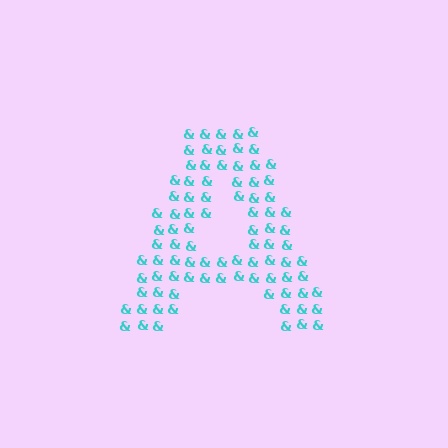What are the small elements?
The small elements are ampersands.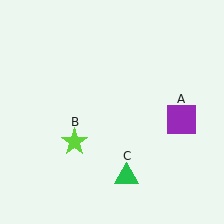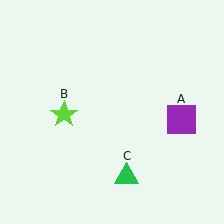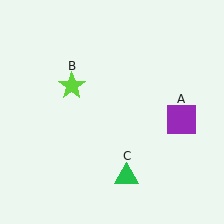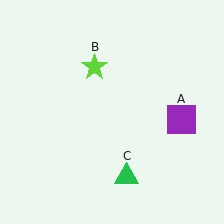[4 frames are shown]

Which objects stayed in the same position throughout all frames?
Purple square (object A) and green triangle (object C) remained stationary.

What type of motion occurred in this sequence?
The lime star (object B) rotated clockwise around the center of the scene.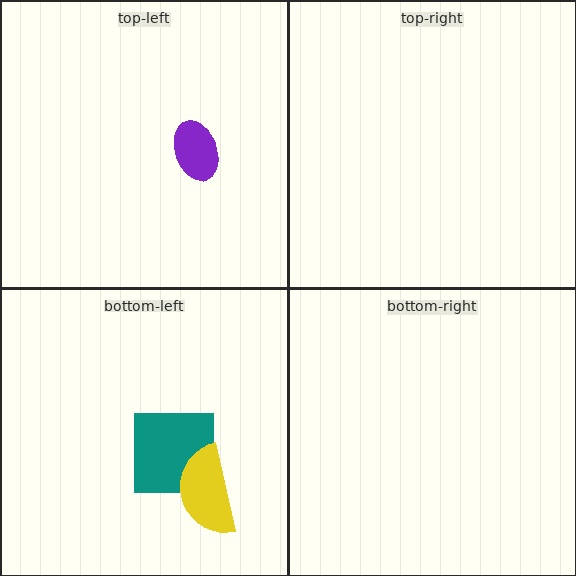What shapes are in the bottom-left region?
The teal square, the yellow semicircle.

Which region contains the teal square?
The bottom-left region.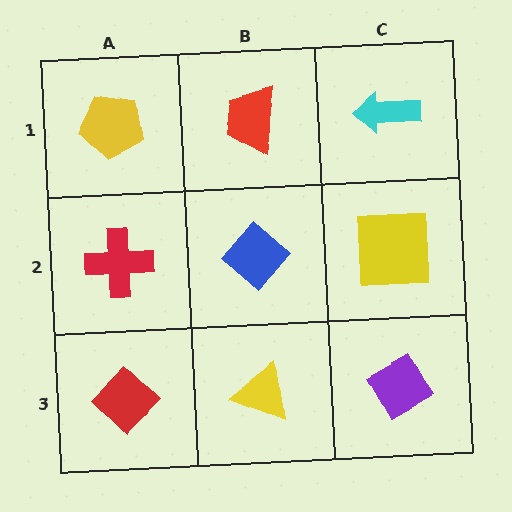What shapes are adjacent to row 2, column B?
A red trapezoid (row 1, column B), a yellow triangle (row 3, column B), a red cross (row 2, column A), a yellow square (row 2, column C).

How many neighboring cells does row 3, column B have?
3.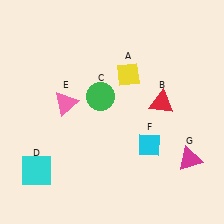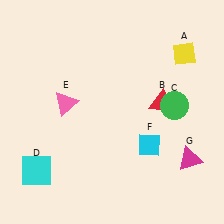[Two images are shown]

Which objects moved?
The objects that moved are: the yellow diamond (A), the green circle (C).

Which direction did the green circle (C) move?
The green circle (C) moved right.